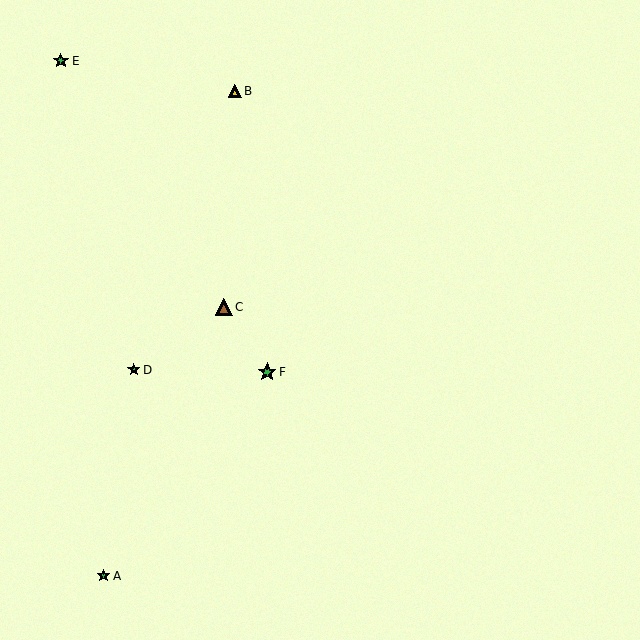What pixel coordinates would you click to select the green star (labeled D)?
Click at (134, 370) to select the green star D.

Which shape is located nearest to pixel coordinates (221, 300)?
The brown triangle (labeled C) at (224, 307) is nearest to that location.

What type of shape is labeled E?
Shape E is a green star.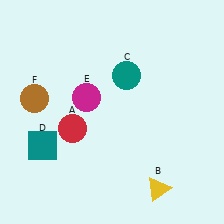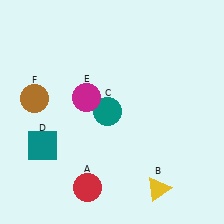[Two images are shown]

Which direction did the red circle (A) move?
The red circle (A) moved down.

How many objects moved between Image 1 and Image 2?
2 objects moved between the two images.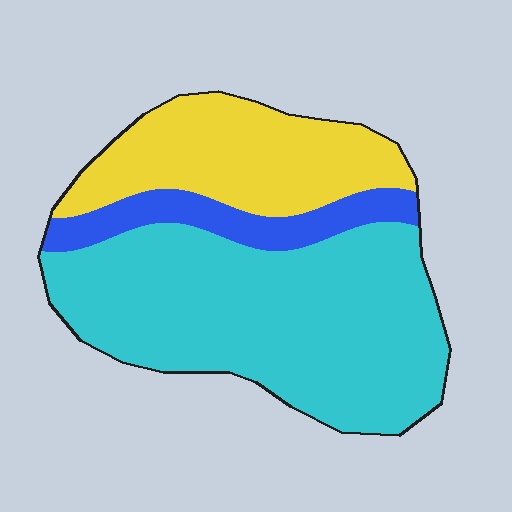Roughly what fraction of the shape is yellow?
Yellow takes up between a sixth and a third of the shape.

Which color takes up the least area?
Blue, at roughly 15%.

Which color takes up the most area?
Cyan, at roughly 60%.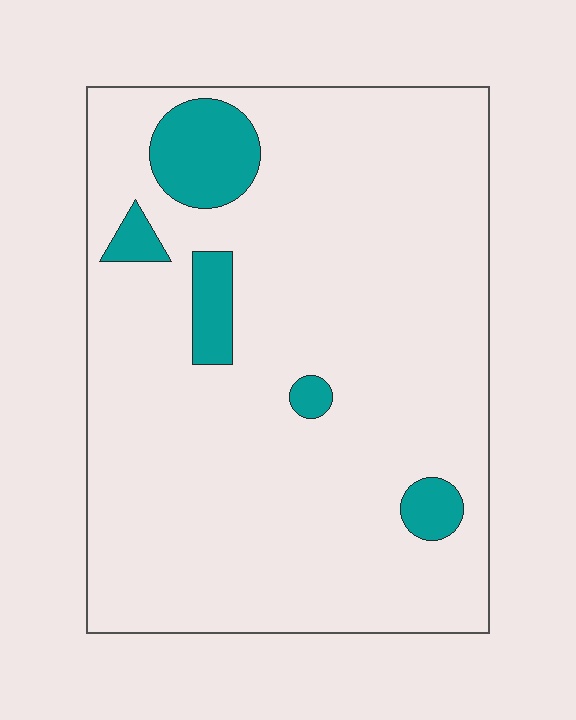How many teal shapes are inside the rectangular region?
5.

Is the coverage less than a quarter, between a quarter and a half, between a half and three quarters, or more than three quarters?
Less than a quarter.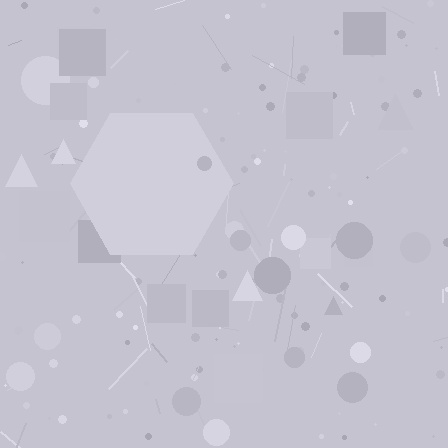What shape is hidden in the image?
A hexagon is hidden in the image.